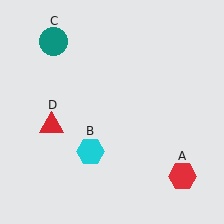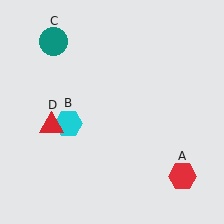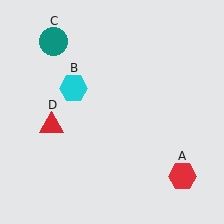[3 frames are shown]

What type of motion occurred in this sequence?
The cyan hexagon (object B) rotated clockwise around the center of the scene.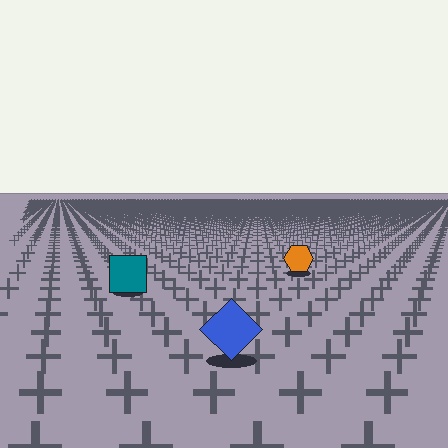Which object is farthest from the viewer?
The orange hexagon is farthest from the viewer. It appears smaller and the ground texture around it is denser.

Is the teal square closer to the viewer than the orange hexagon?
Yes. The teal square is closer — you can tell from the texture gradient: the ground texture is coarser near it.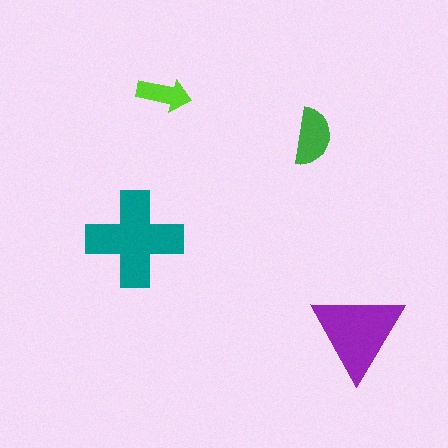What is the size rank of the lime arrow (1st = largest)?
4th.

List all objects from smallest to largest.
The lime arrow, the green semicircle, the purple triangle, the teal cross.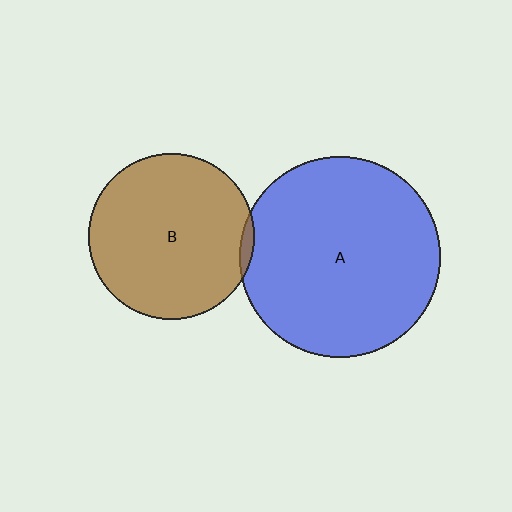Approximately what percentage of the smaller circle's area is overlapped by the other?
Approximately 5%.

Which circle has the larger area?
Circle A (blue).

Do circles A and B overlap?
Yes.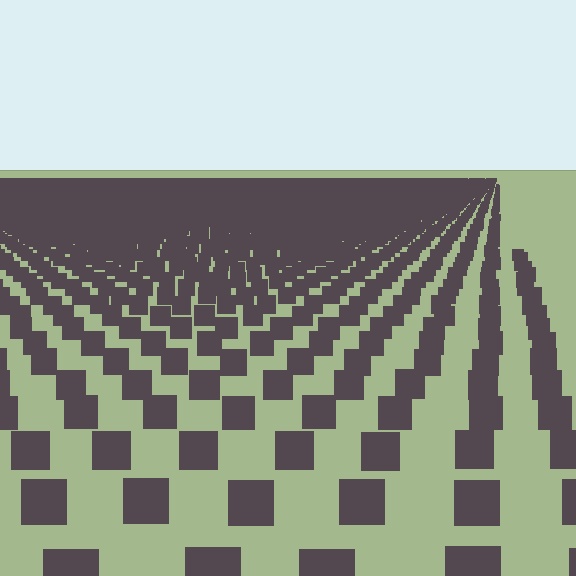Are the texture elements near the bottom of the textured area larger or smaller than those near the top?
Larger. Near the bottom, elements are closer to the viewer and appear at a bigger on-screen size.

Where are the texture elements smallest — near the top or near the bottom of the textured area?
Near the top.